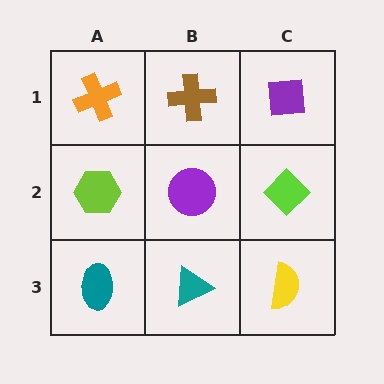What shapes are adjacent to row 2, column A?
An orange cross (row 1, column A), a teal ellipse (row 3, column A), a purple circle (row 2, column B).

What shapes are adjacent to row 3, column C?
A lime diamond (row 2, column C), a teal triangle (row 3, column B).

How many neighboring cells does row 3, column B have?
3.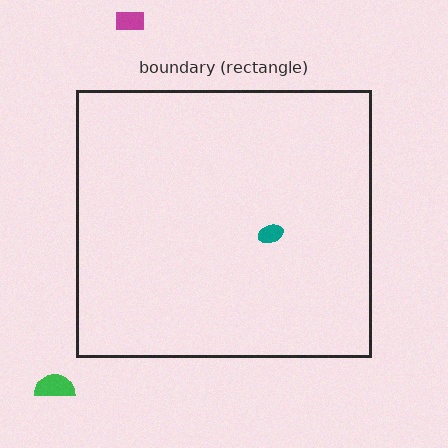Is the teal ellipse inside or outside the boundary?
Inside.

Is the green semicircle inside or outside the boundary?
Outside.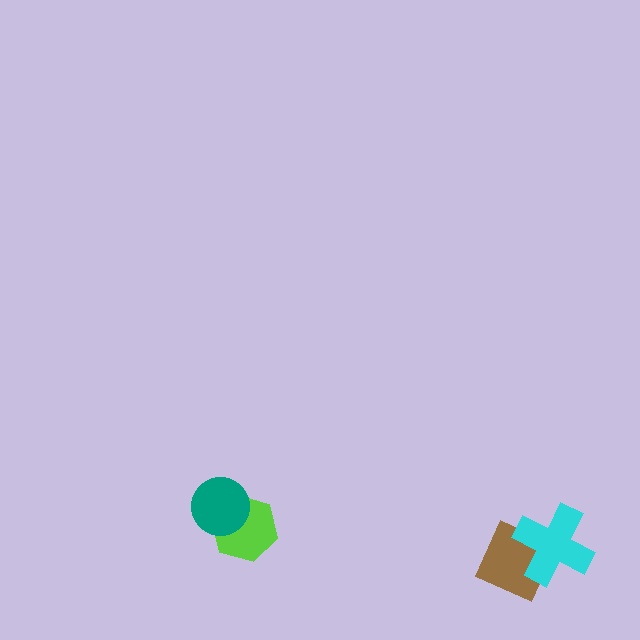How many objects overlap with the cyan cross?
1 object overlaps with the cyan cross.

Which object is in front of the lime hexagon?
The teal circle is in front of the lime hexagon.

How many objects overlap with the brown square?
1 object overlaps with the brown square.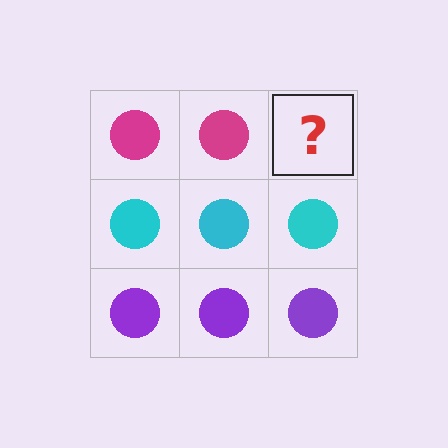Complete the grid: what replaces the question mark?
The question mark should be replaced with a magenta circle.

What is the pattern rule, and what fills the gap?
The rule is that each row has a consistent color. The gap should be filled with a magenta circle.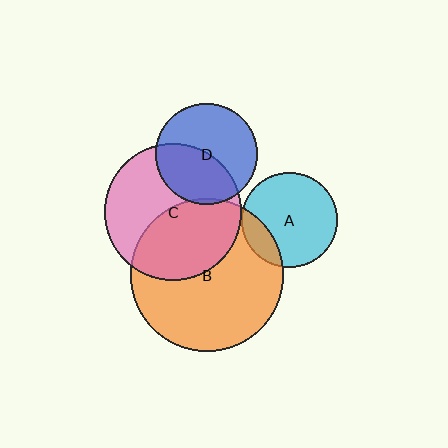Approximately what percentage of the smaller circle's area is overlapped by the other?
Approximately 45%.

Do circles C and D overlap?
Yes.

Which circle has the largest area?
Circle B (orange).